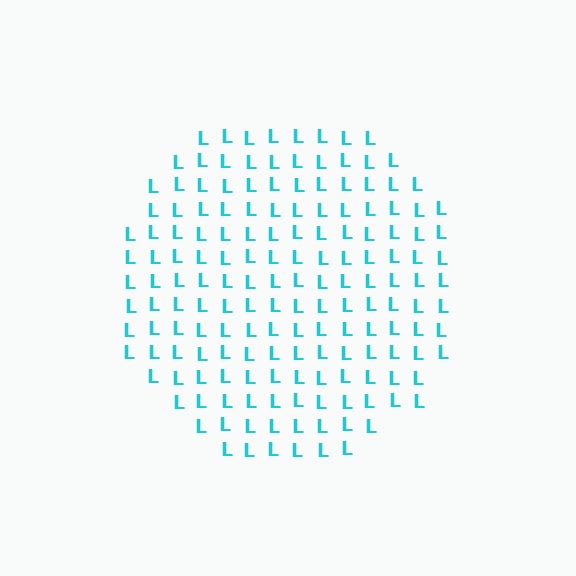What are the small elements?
The small elements are letter L's.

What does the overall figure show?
The overall figure shows a circle.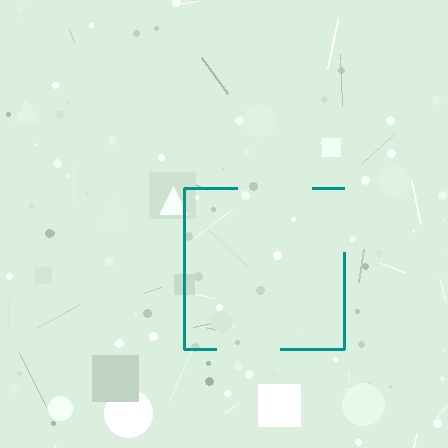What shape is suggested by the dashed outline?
The dashed outline suggests a square.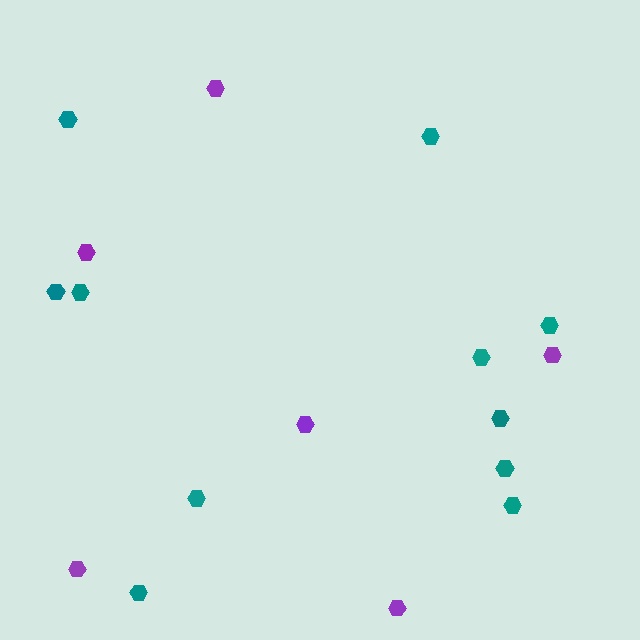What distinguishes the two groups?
There are 2 groups: one group of teal hexagons (11) and one group of purple hexagons (6).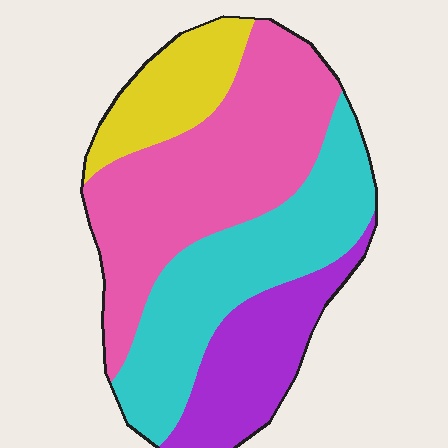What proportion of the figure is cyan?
Cyan takes up between a quarter and a half of the figure.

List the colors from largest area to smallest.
From largest to smallest: pink, cyan, purple, yellow.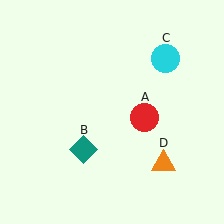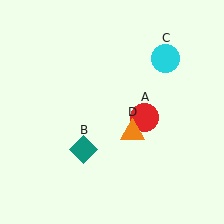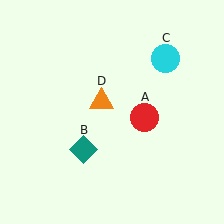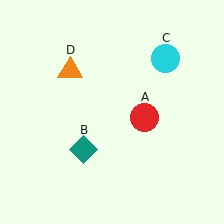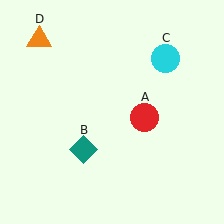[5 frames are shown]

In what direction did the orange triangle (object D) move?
The orange triangle (object D) moved up and to the left.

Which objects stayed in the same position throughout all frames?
Red circle (object A) and teal diamond (object B) and cyan circle (object C) remained stationary.